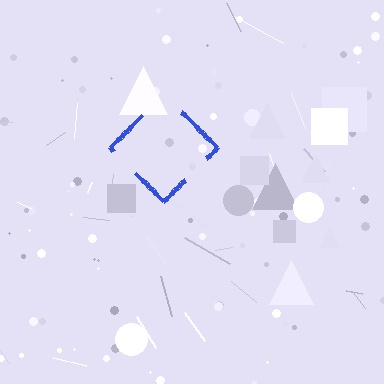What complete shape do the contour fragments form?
The contour fragments form a diamond.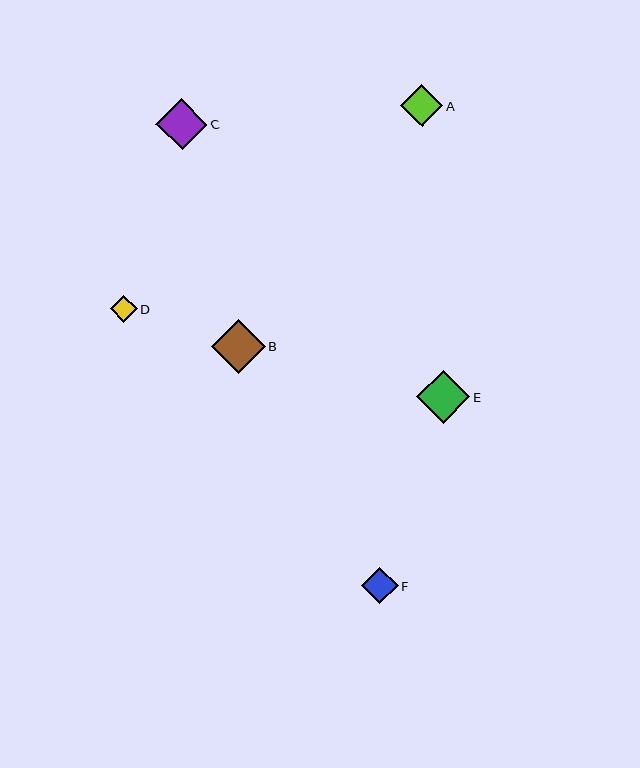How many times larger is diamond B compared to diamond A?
Diamond B is approximately 1.3 times the size of diamond A.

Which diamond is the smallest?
Diamond D is the smallest with a size of approximately 27 pixels.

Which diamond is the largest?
Diamond B is the largest with a size of approximately 54 pixels.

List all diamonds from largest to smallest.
From largest to smallest: B, E, C, A, F, D.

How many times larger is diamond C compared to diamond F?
Diamond C is approximately 1.4 times the size of diamond F.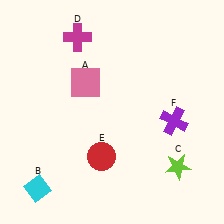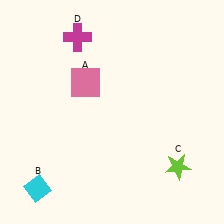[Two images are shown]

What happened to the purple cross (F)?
The purple cross (F) was removed in Image 2. It was in the bottom-right area of Image 1.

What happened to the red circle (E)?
The red circle (E) was removed in Image 2. It was in the bottom-left area of Image 1.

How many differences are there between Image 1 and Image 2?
There are 2 differences between the two images.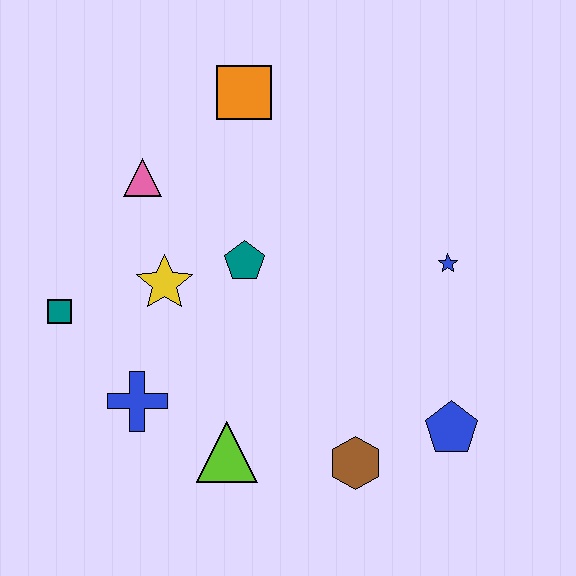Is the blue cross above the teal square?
No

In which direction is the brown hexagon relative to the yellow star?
The brown hexagon is to the right of the yellow star.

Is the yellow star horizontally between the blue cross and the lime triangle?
Yes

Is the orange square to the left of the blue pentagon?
Yes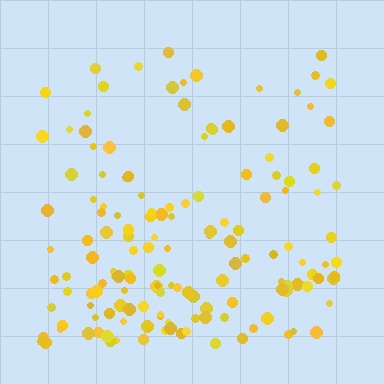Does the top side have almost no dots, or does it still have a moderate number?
Still a moderate number, just noticeably fewer than the bottom.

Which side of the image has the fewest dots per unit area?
The top.